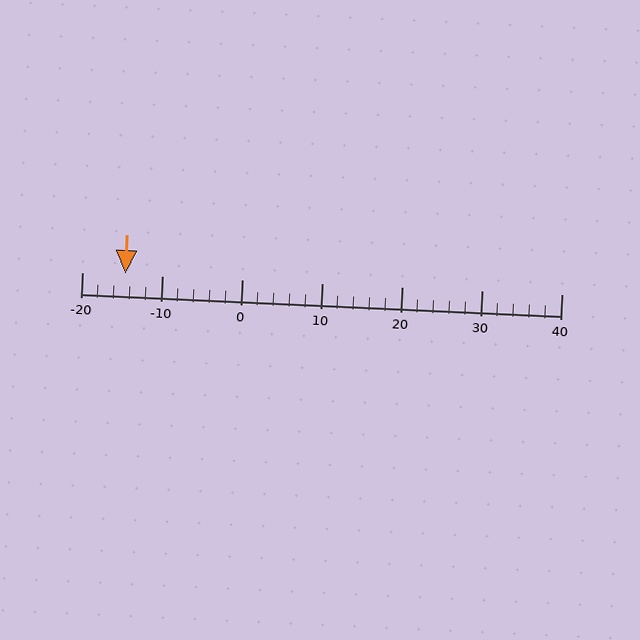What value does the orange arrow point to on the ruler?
The orange arrow points to approximately -15.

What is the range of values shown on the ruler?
The ruler shows values from -20 to 40.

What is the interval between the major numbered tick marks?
The major tick marks are spaced 10 units apart.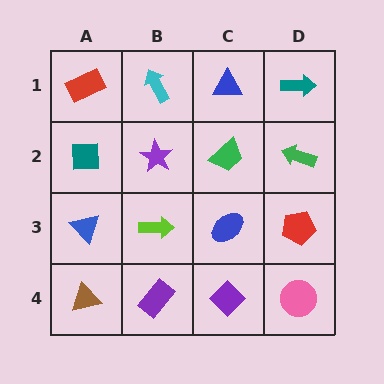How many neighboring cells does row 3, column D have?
3.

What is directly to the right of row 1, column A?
A cyan arrow.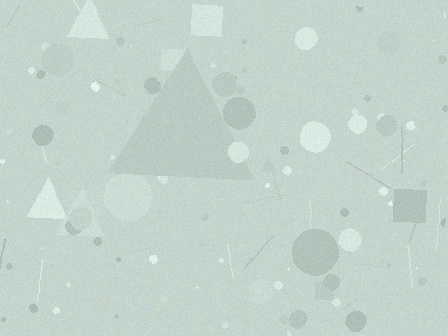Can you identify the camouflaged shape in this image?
The camouflaged shape is a triangle.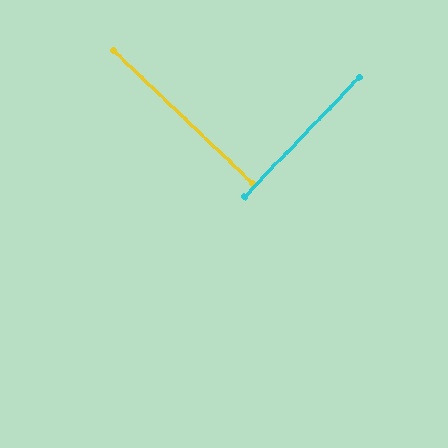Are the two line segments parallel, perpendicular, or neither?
Perpendicular — they meet at approximately 89°.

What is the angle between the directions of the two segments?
Approximately 89 degrees.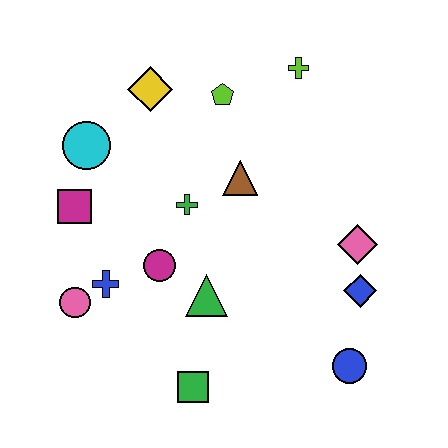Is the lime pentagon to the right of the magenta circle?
Yes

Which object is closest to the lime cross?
The lime pentagon is closest to the lime cross.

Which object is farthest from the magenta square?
The blue circle is farthest from the magenta square.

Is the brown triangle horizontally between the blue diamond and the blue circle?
No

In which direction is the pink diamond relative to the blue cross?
The pink diamond is to the right of the blue cross.